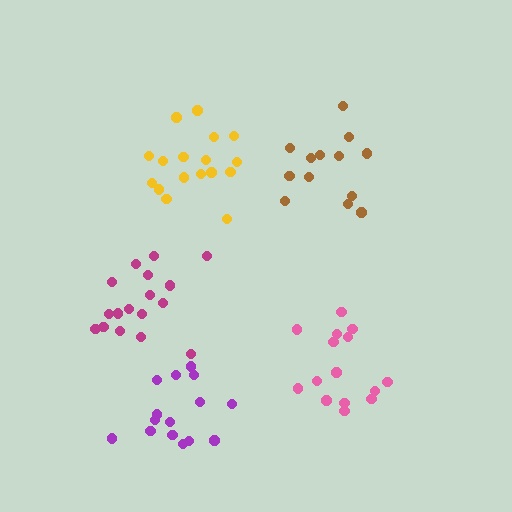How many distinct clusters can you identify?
There are 5 distinct clusters.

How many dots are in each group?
Group 1: 15 dots, Group 2: 13 dots, Group 3: 17 dots, Group 4: 15 dots, Group 5: 17 dots (77 total).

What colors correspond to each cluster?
The clusters are colored: pink, brown, yellow, purple, magenta.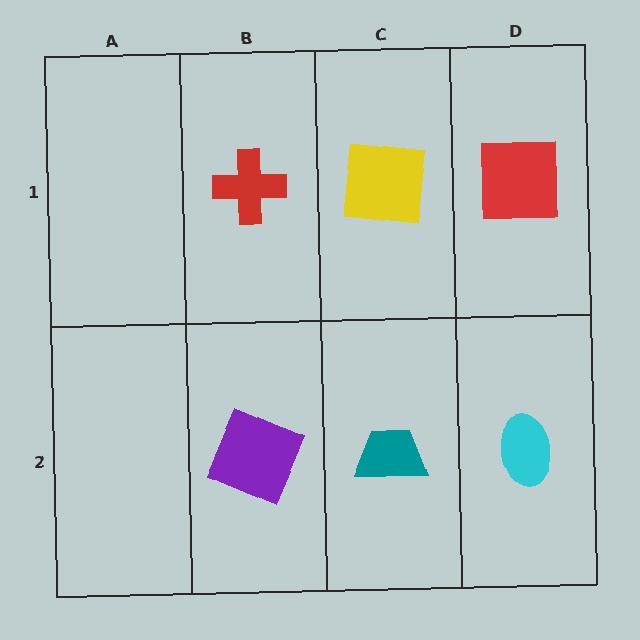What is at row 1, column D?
A red square.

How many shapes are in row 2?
3 shapes.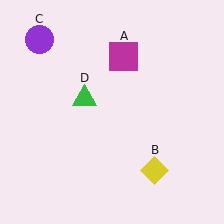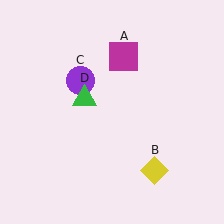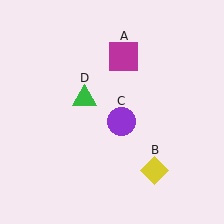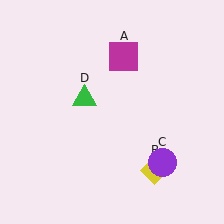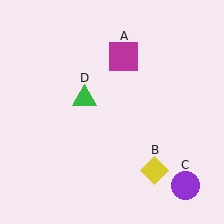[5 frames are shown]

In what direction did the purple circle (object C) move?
The purple circle (object C) moved down and to the right.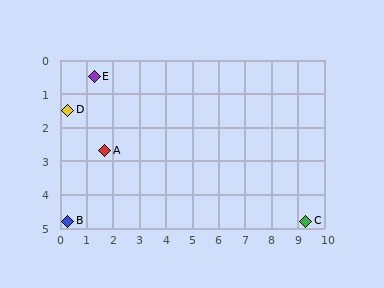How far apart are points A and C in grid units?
Points A and C are about 7.9 grid units apart.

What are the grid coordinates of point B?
Point B is at approximately (0.3, 4.8).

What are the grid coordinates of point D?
Point D is at approximately (0.3, 1.5).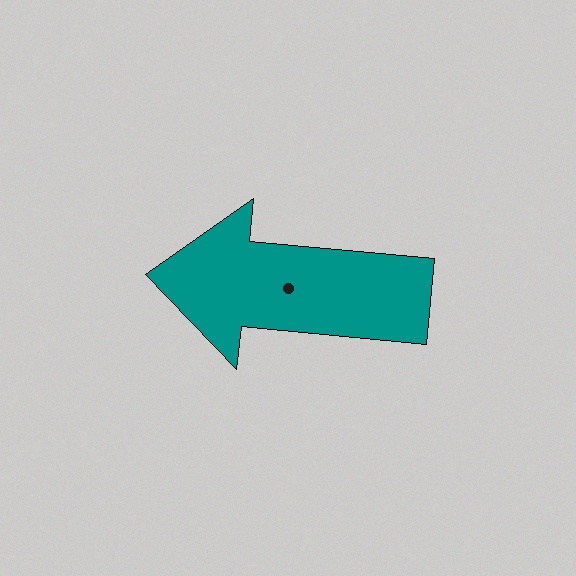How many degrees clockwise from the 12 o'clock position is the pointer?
Approximately 276 degrees.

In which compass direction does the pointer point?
West.